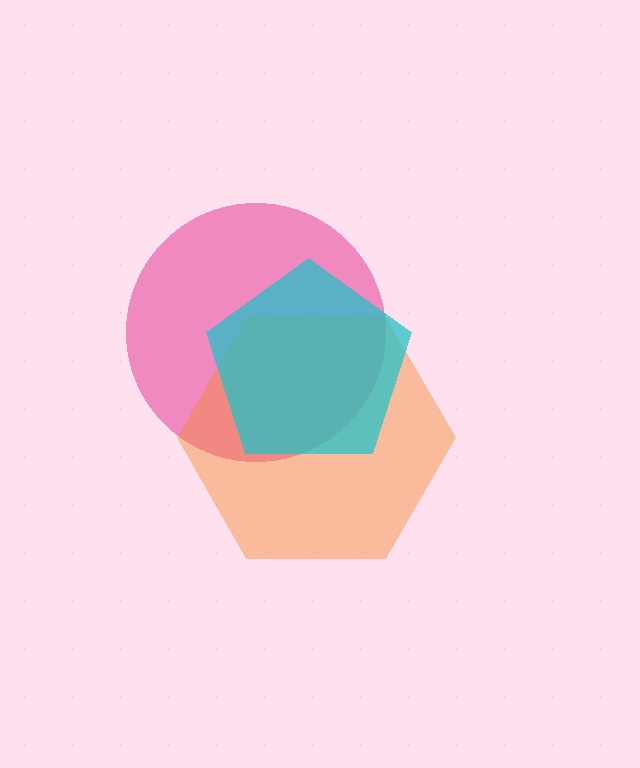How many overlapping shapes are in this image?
There are 3 overlapping shapes in the image.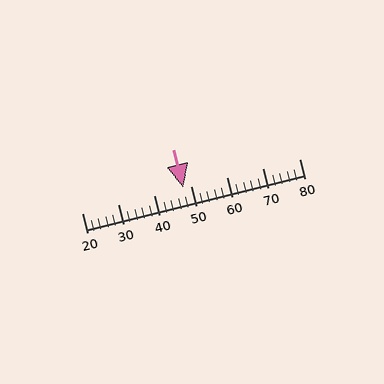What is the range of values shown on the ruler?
The ruler shows values from 20 to 80.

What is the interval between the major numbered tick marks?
The major tick marks are spaced 10 units apart.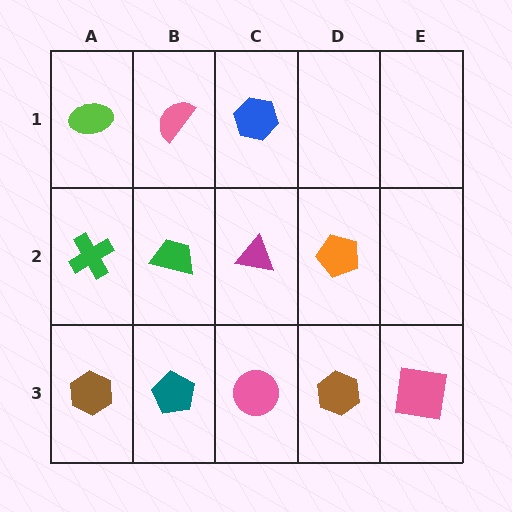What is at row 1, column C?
A blue hexagon.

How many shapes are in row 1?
3 shapes.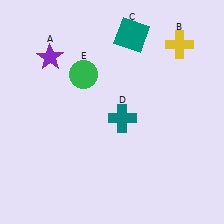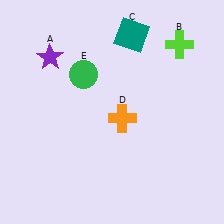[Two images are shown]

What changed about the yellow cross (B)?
In Image 1, B is yellow. In Image 2, it changed to lime.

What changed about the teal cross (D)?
In Image 1, D is teal. In Image 2, it changed to orange.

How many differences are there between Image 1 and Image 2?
There are 2 differences between the two images.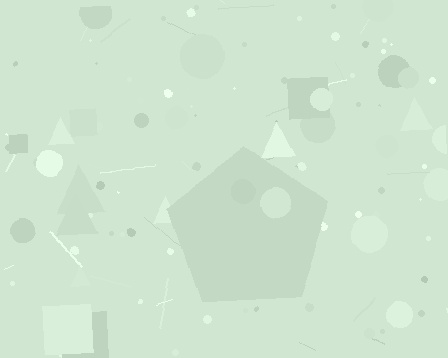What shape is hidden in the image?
A pentagon is hidden in the image.